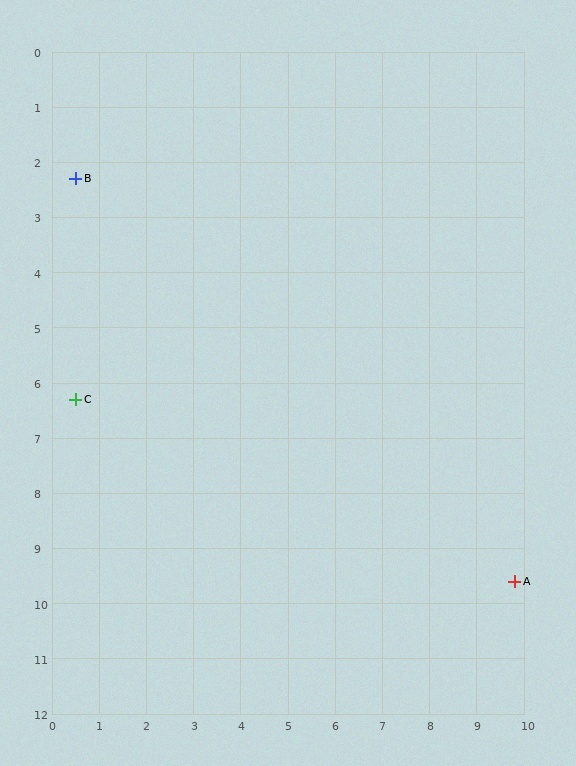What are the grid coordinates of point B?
Point B is at approximately (0.5, 2.3).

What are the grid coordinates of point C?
Point C is at approximately (0.5, 6.3).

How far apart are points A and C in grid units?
Points A and C are about 9.9 grid units apart.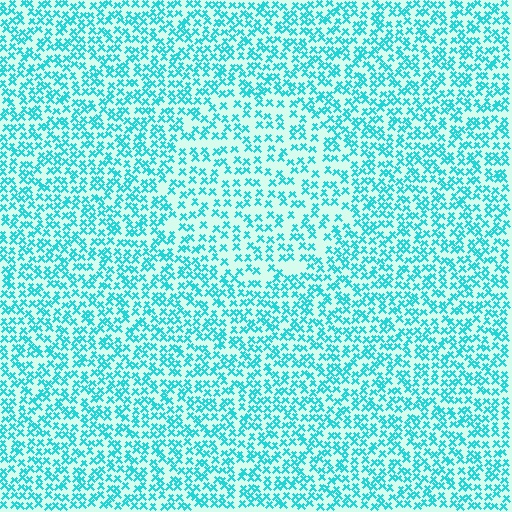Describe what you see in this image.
The image contains small cyan elements arranged at two different densities. A circle-shaped region is visible where the elements are less densely packed than the surrounding area.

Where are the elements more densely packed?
The elements are more densely packed outside the circle boundary.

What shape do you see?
I see a circle.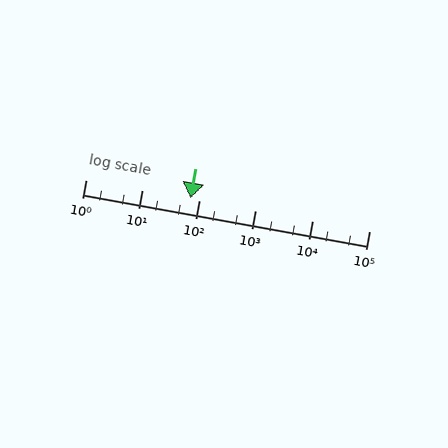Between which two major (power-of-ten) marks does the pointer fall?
The pointer is between 10 and 100.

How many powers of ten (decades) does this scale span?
The scale spans 5 decades, from 1 to 100000.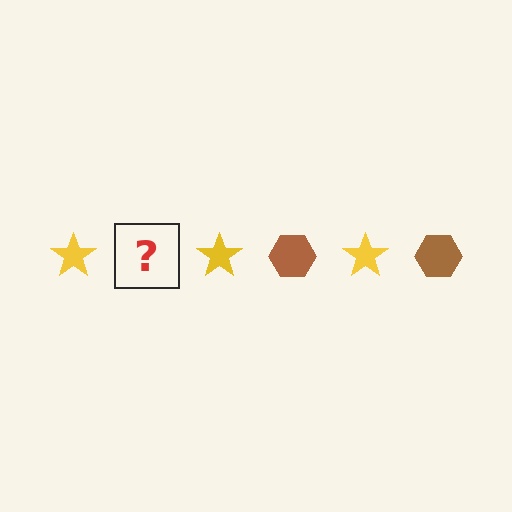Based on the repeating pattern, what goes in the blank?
The blank should be a brown hexagon.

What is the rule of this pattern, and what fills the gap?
The rule is that the pattern alternates between yellow star and brown hexagon. The gap should be filled with a brown hexagon.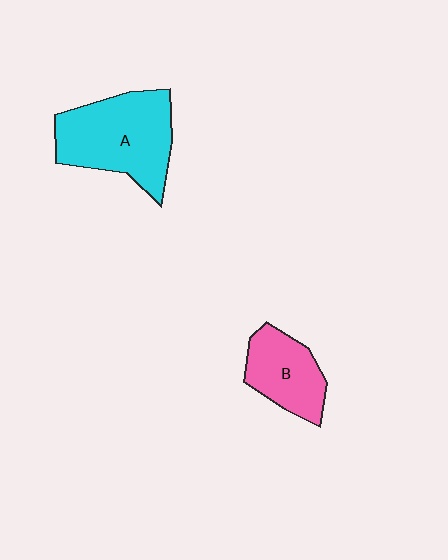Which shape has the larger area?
Shape A (cyan).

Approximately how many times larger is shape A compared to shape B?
Approximately 1.7 times.